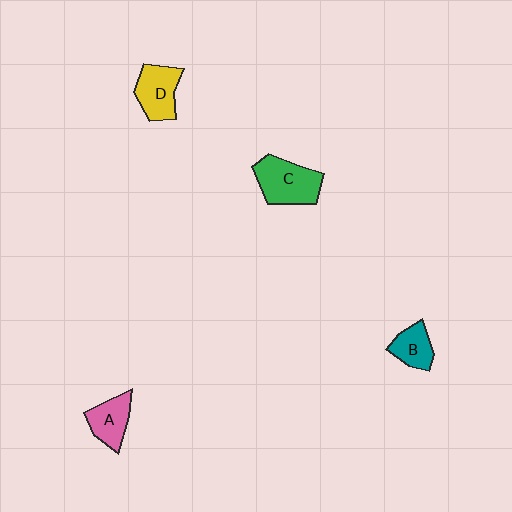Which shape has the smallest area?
Shape B (teal).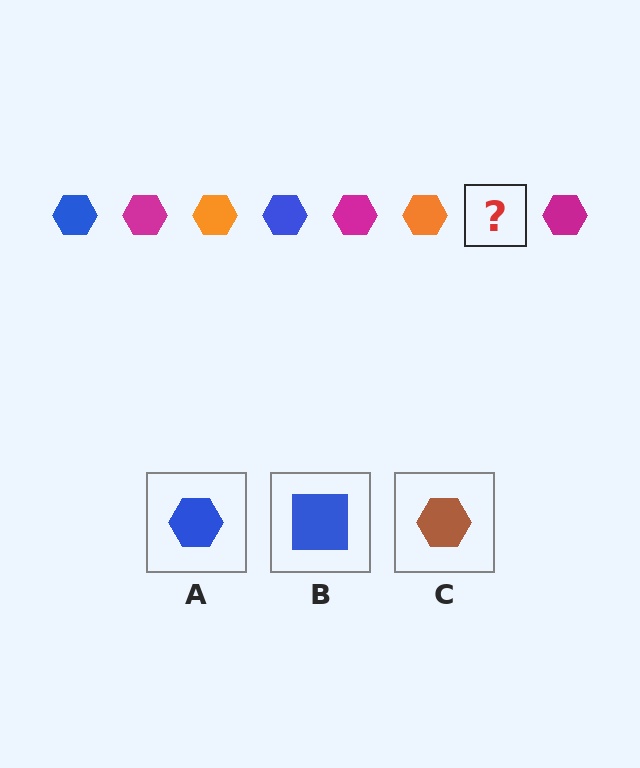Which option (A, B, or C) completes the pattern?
A.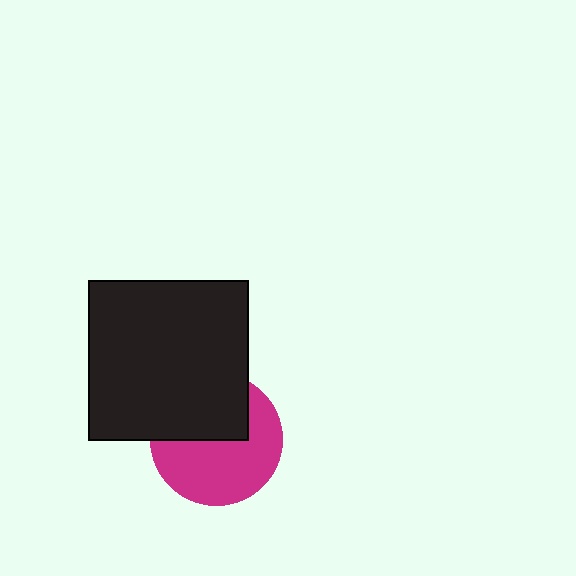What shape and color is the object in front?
The object in front is a black square.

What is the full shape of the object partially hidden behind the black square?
The partially hidden object is a magenta circle.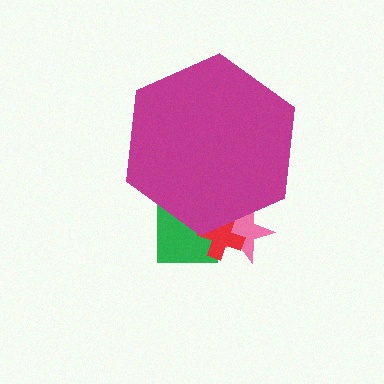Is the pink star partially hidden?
Yes, the pink star is partially hidden behind the magenta hexagon.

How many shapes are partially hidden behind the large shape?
3 shapes are partially hidden.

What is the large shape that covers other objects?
A magenta hexagon.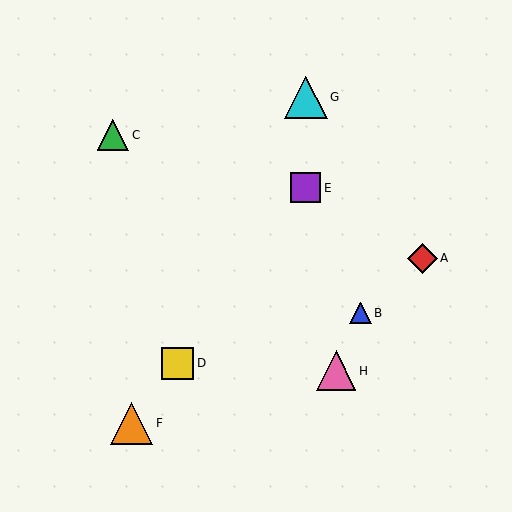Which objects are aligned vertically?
Objects E, G are aligned vertically.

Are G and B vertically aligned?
No, G is at x≈306 and B is at x≈360.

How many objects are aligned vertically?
2 objects (E, G) are aligned vertically.